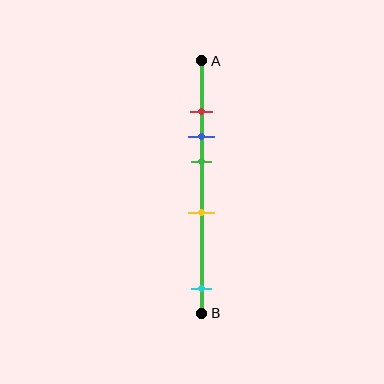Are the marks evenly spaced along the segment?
No, the marks are not evenly spaced.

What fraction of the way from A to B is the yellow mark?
The yellow mark is approximately 60% (0.6) of the way from A to B.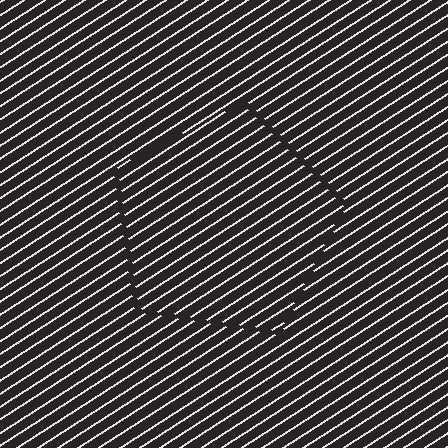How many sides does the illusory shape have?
5 sides — the line-ends trace a pentagon.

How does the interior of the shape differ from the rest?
The interior of the shape contains the same grating, shifted by half a period — the contour is defined by the phase discontinuity where line-ends from the inner and outer gratings abut.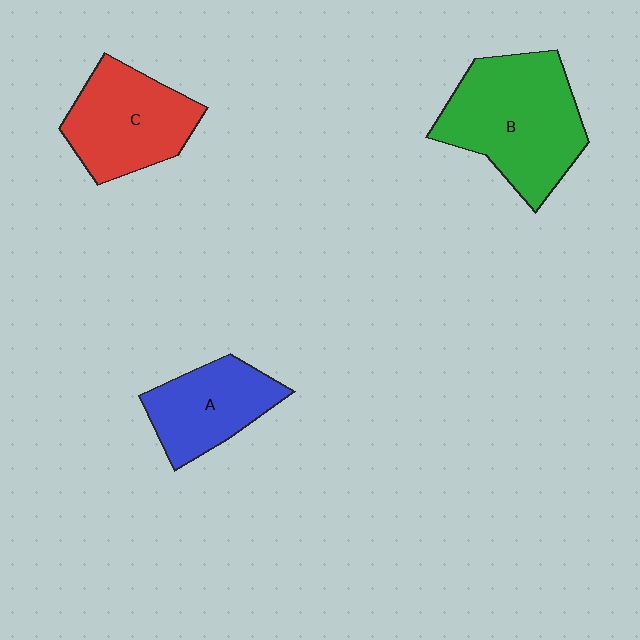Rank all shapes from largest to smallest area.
From largest to smallest: B (green), C (red), A (blue).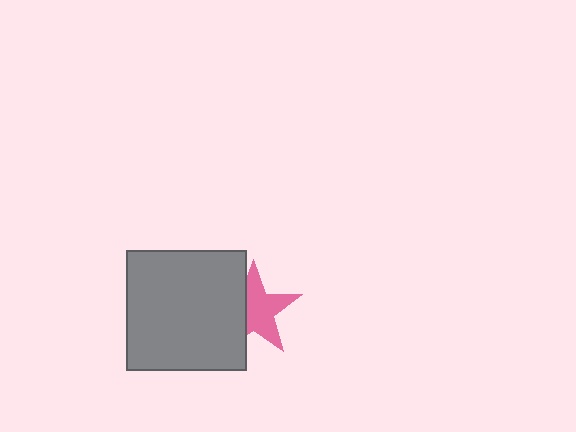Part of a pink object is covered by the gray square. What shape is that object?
It is a star.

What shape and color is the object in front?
The object in front is a gray square.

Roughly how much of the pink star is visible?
About half of it is visible (roughly 63%).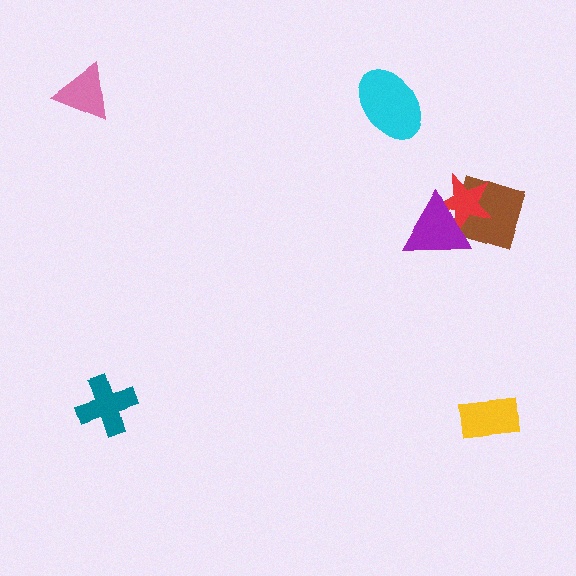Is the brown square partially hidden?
Yes, it is partially covered by another shape.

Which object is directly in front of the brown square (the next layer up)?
The red star is directly in front of the brown square.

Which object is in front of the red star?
The purple triangle is in front of the red star.